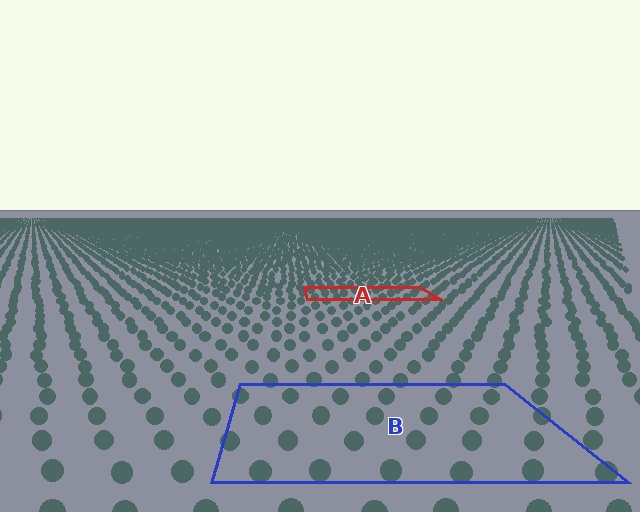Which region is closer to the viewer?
Region B is closer. The texture elements there are larger and more spread out.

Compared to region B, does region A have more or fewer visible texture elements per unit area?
Region A has more texture elements per unit area — they are packed more densely because it is farther away.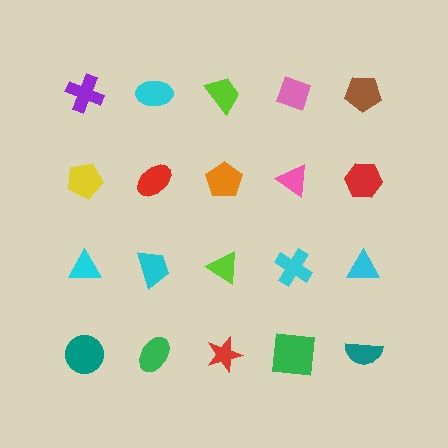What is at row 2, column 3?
An orange pentagon.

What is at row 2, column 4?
A pink triangle.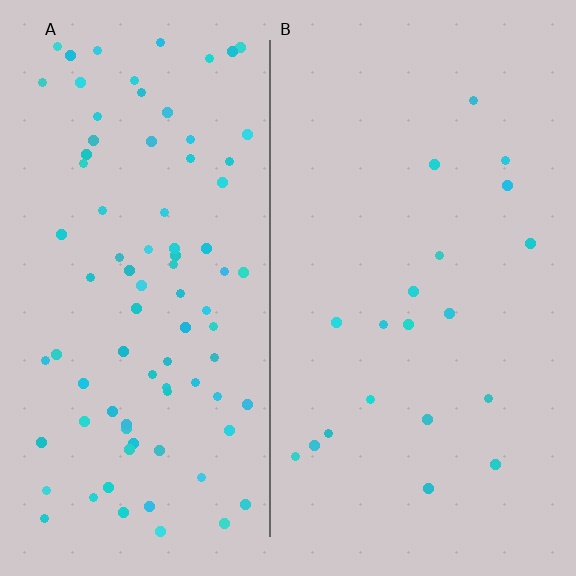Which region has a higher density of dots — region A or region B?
A (the left).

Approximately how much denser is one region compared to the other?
Approximately 4.4× — region A over region B.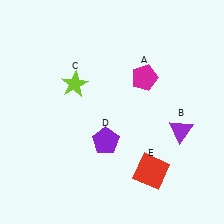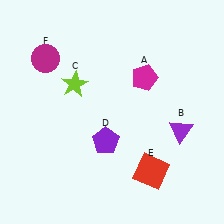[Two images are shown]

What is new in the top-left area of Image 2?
A magenta circle (F) was added in the top-left area of Image 2.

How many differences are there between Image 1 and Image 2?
There is 1 difference between the two images.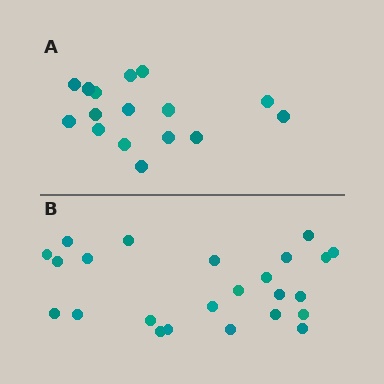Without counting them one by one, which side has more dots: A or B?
Region B (the bottom region) has more dots.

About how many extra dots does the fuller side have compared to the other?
Region B has roughly 8 or so more dots than region A.